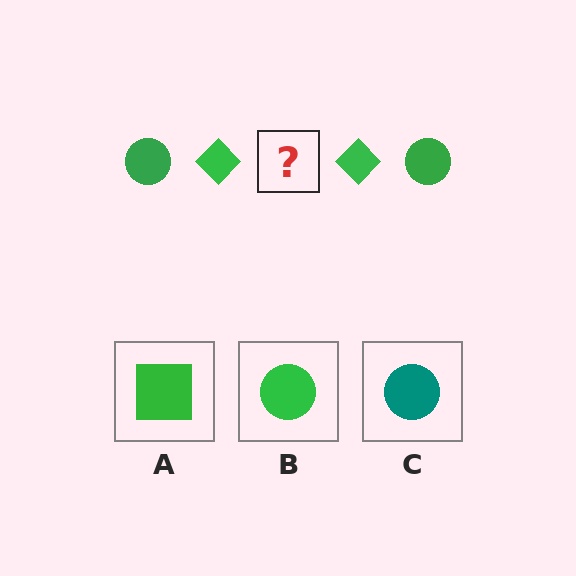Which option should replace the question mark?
Option B.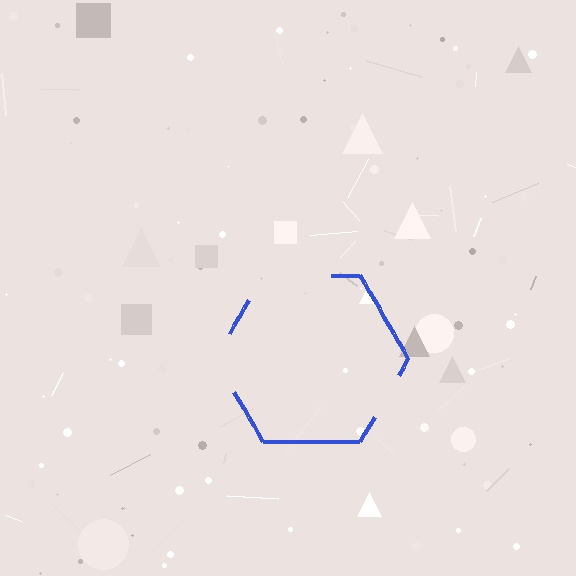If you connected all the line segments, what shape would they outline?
They would outline a hexagon.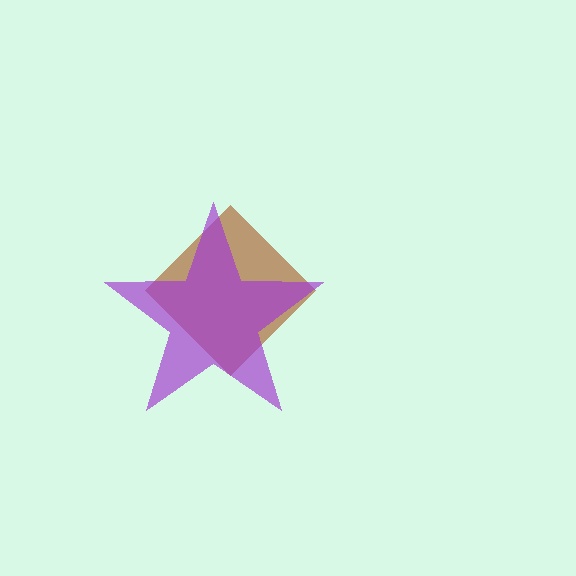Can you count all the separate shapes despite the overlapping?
Yes, there are 2 separate shapes.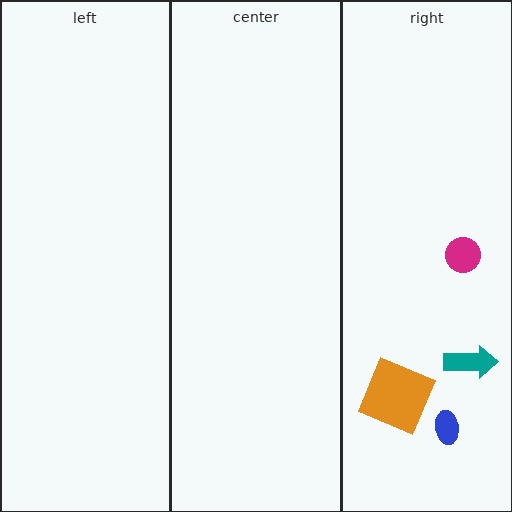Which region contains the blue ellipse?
The right region.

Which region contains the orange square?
The right region.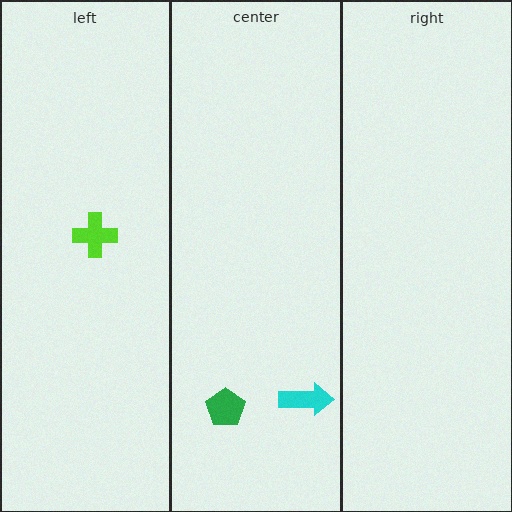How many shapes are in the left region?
1.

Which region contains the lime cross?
The left region.